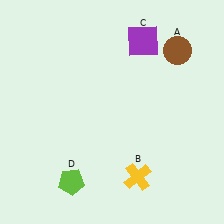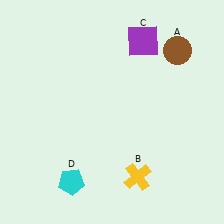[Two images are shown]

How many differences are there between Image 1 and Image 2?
There is 1 difference between the two images.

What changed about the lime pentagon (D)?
In Image 1, D is lime. In Image 2, it changed to cyan.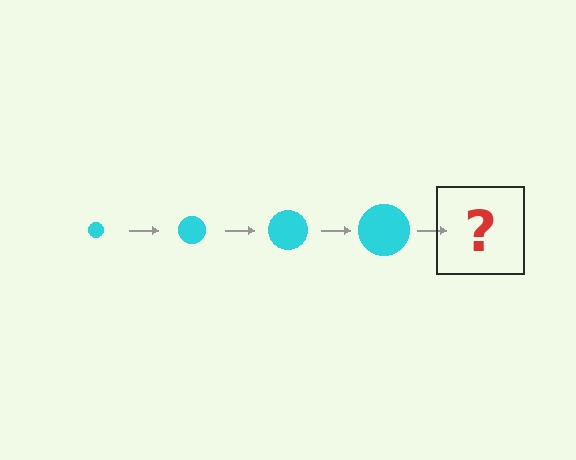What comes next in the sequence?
The next element should be a cyan circle, larger than the previous one.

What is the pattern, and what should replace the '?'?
The pattern is that the circle gets progressively larger each step. The '?' should be a cyan circle, larger than the previous one.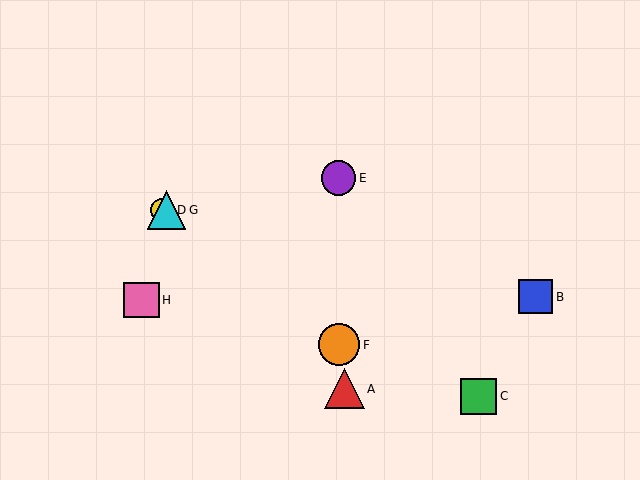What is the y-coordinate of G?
Object G is at y≈210.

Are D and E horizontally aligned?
No, D is at y≈210 and E is at y≈178.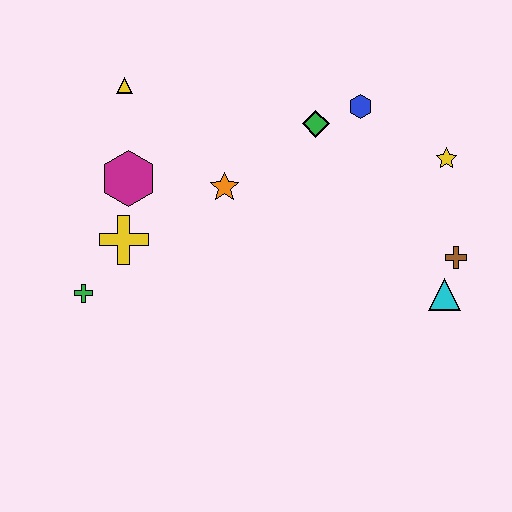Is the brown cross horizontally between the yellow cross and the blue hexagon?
No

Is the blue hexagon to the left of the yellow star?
Yes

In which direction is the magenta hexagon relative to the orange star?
The magenta hexagon is to the left of the orange star.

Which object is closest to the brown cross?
The cyan triangle is closest to the brown cross.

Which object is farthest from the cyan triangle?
The yellow triangle is farthest from the cyan triangle.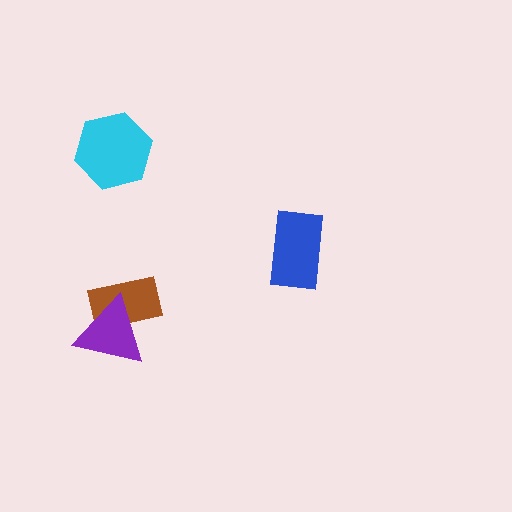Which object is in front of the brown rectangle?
The purple triangle is in front of the brown rectangle.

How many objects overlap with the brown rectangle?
1 object overlaps with the brown rectangle.